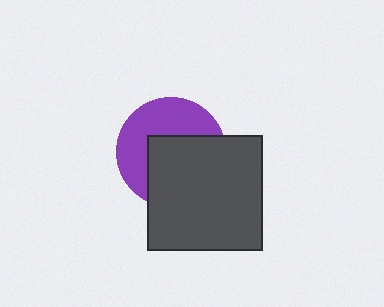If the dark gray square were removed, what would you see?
You would see the complete purple circle.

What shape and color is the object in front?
The object in front is a dark gray square.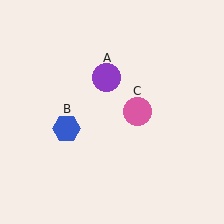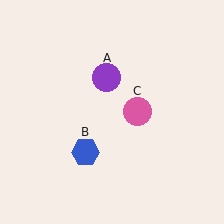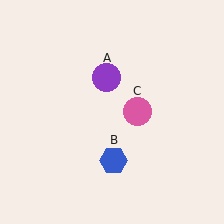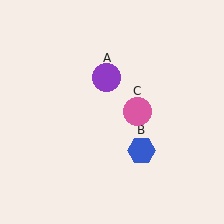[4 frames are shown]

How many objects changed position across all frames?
1 object changed position: blue hexagon (object B).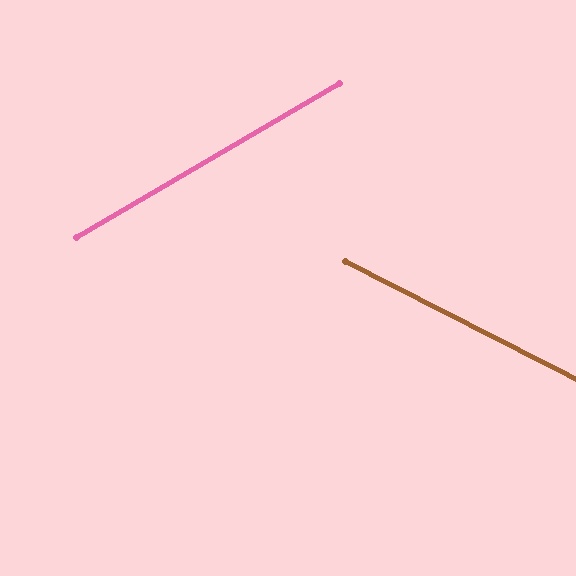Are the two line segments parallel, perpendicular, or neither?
Neither parallel nor perpendicular — they differ by about 57°.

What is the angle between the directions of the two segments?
Approximately 57 degrees.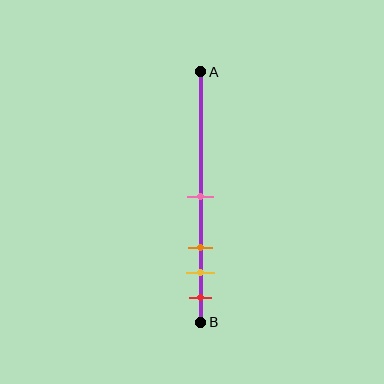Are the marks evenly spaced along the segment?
No, the marks are not evenly spaced.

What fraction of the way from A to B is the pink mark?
The pink mark is approximately 50% (0.5) of the way from A to B.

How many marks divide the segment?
There are 4 marks dividing the segment.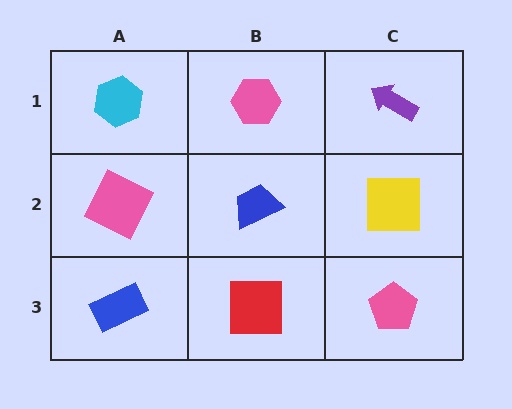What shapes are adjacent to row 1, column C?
A yellow square (row 2, column C), a pink hexagon (row 1, column B).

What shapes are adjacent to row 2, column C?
A purple arrow (row 1, column C), a pink pentagon (row 3, column C), a blue trapezoid (row 2, column B).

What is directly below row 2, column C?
A pink pentagon.